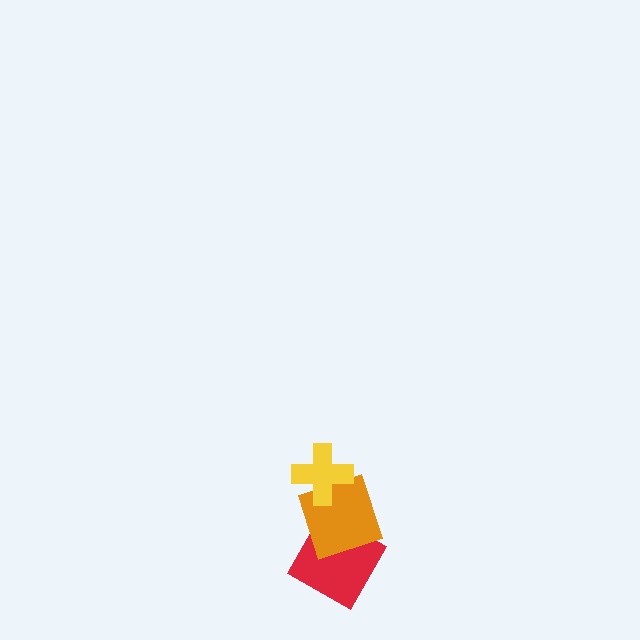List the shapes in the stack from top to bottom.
From top to bottom: the yellow cross, the orange square, the red square.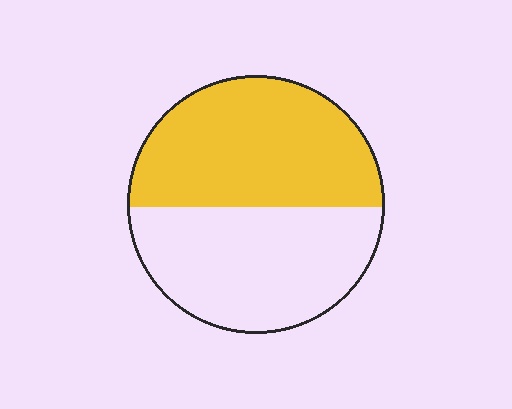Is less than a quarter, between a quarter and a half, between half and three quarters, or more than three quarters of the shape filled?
Between half and three quarters.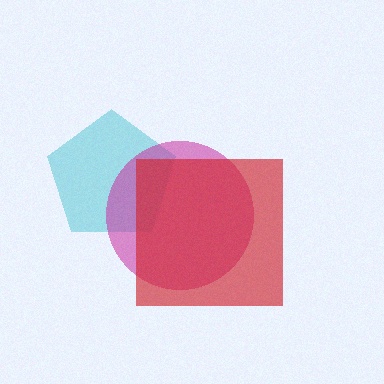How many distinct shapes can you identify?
There are 3 distinct shapes: a cyan pentagon, a magenta circle, a red square.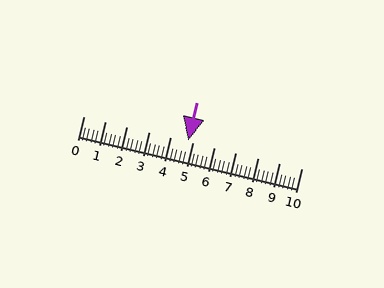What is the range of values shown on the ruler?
The ruler shows values from 0 to 10.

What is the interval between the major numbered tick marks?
The major tick marks are spaced 1 units apart.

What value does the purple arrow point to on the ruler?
The purple arrow points to approximately 4.8.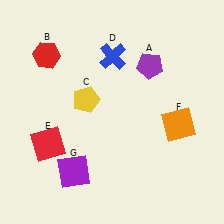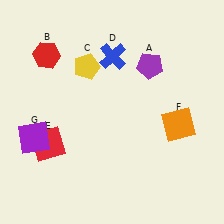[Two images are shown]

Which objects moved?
The objects that moved are: the yellow pentagon (C), the purple square (G).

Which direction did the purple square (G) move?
The purple square (G) moved left.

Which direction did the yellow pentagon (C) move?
The yellow pentagon (C) moved up.